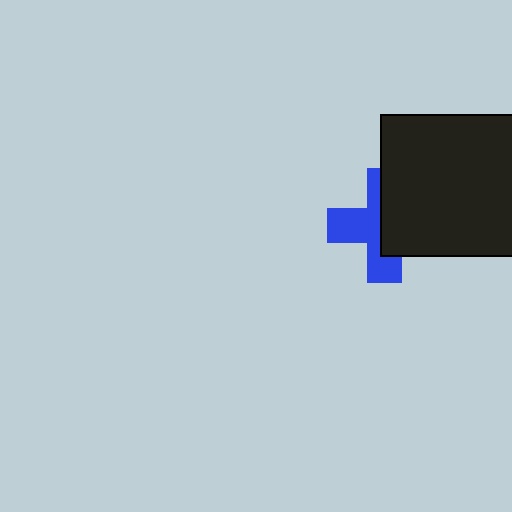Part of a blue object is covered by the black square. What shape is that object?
It is a cross.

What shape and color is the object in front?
The object in front is a black square.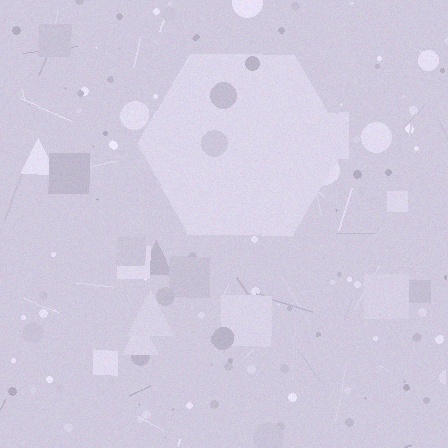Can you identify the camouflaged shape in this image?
The camouflaged shape is a hexagon.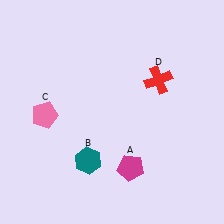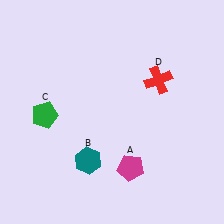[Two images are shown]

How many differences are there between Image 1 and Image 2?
There is 1 difference between the two images.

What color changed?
The pentagon (C) changed from pink in Image 1 to green in Image 2.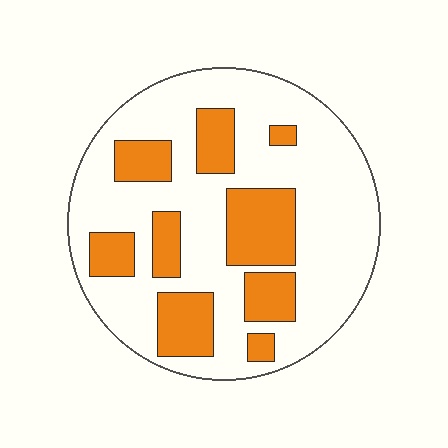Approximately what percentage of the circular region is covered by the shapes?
Approximately 30%.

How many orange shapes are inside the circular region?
9.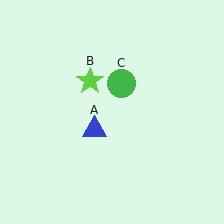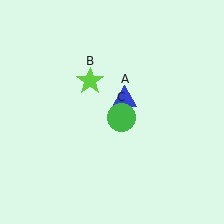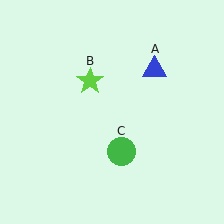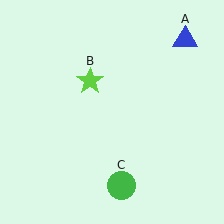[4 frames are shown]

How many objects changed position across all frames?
2 objects changed position: blue triangle (object A), green circle (object C).